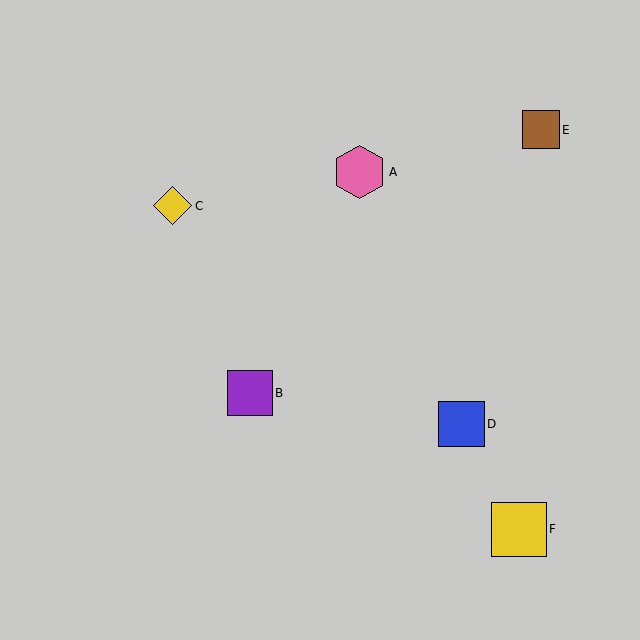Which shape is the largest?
The yellow square (labeled F) is the largest.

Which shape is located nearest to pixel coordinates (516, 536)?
The yellow square (labeled F) at (519, 529) is nearest to that location.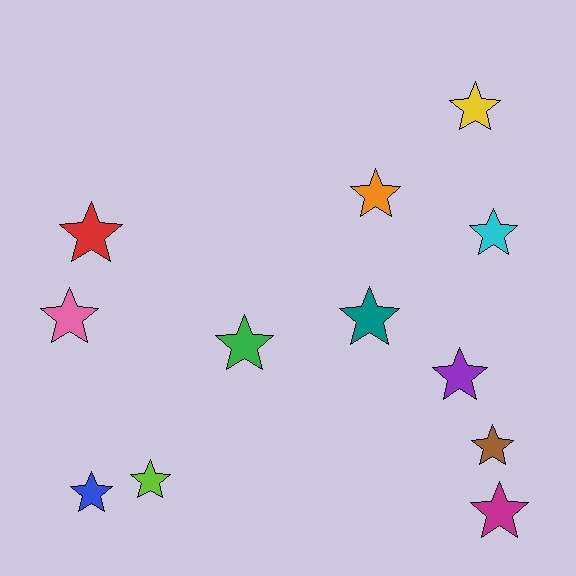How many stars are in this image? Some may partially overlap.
There are 12 stars.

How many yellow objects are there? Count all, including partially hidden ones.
There is 1 yellow object.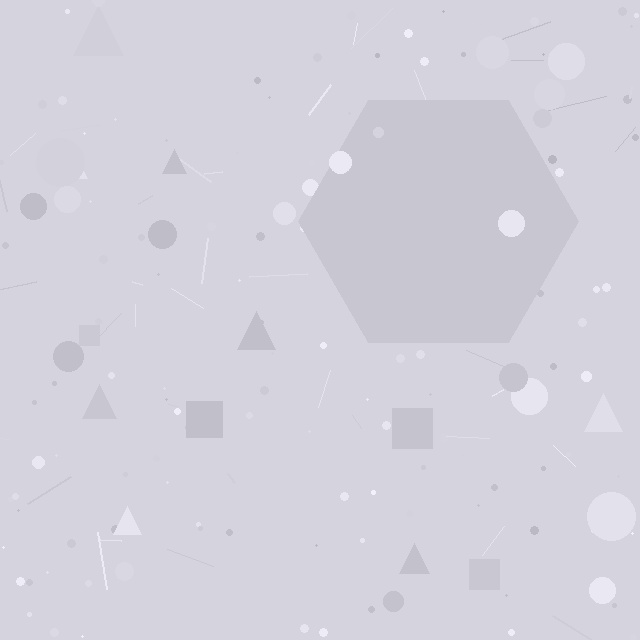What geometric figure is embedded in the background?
A hexagon is embedded in the background.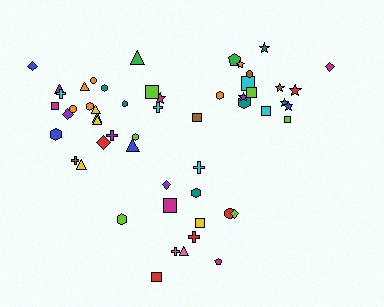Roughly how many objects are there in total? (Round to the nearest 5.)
Roughly 55 objects in total.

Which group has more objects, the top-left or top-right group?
The top-left group.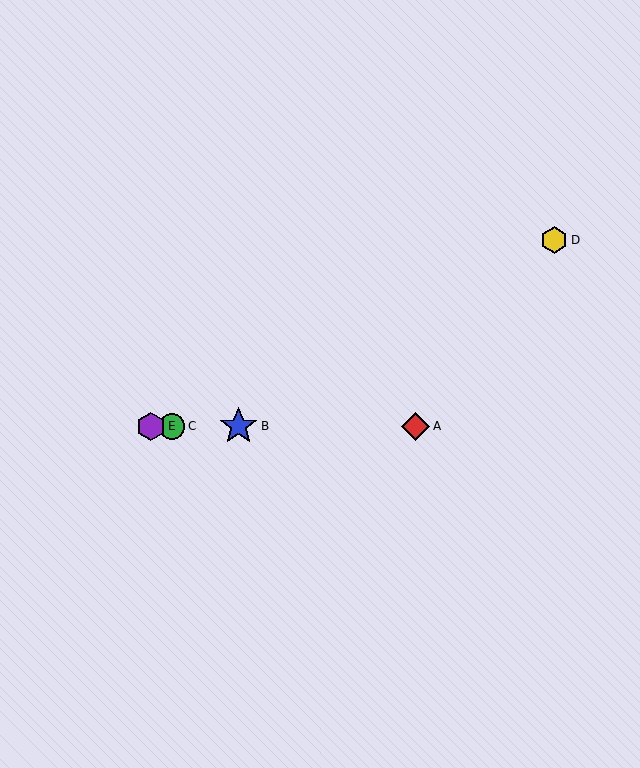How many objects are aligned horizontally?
4 objects (A, B, C, E) are aligned horizontally.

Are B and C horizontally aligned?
Yes, both are at y≈426.